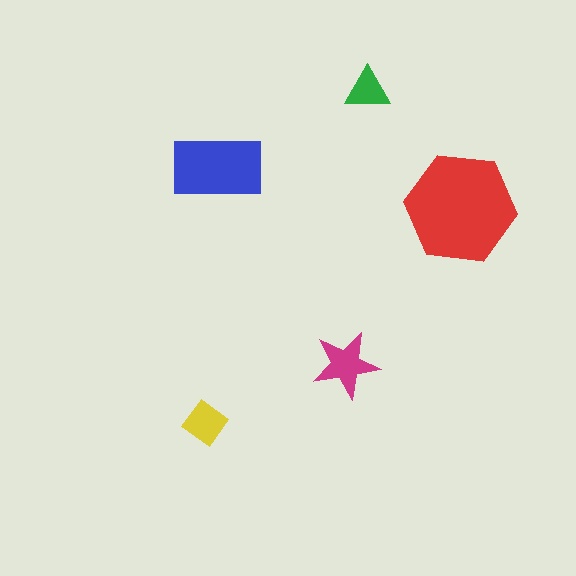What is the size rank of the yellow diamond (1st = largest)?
4th.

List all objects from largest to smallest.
The red hexagon, the blue rectangle, the magenta star, the yellow diamond, the green triangle.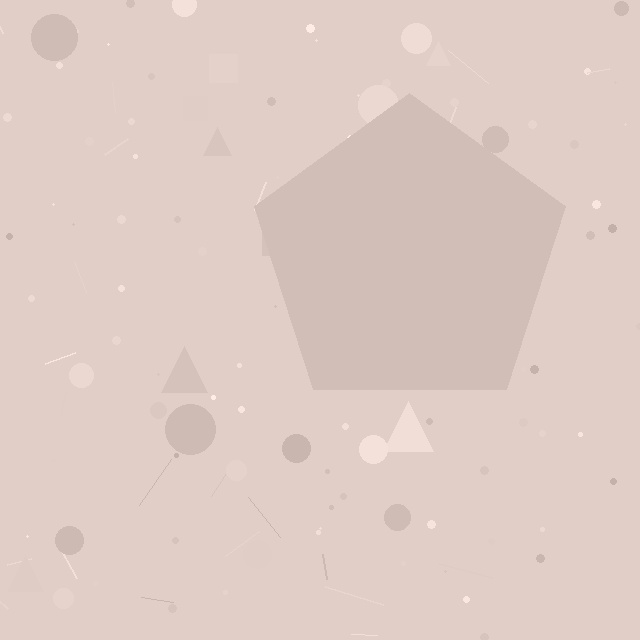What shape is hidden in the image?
A pentagon is hidden in the image.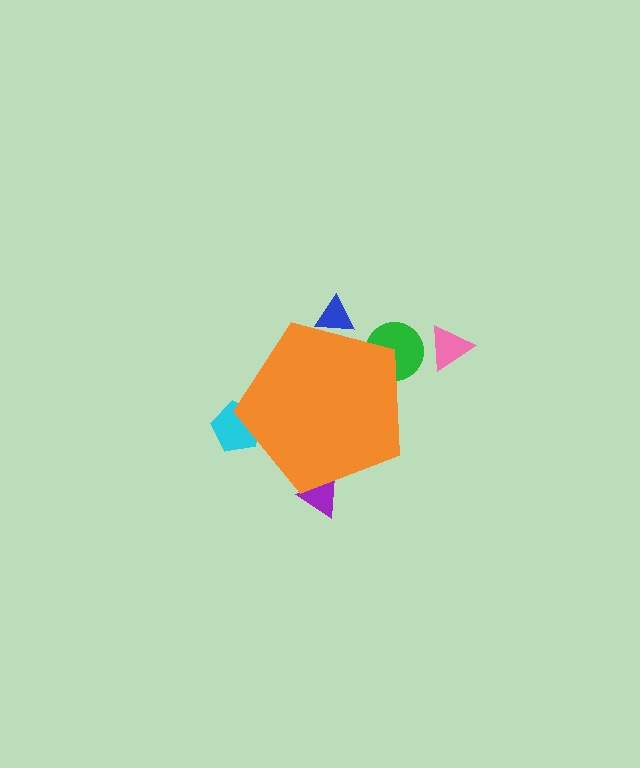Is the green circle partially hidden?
Yes, the green circle is partially hidden behind the orange pentagon.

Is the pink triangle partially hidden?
No, the pink triangle is fully visible.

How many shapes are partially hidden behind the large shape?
4 shapes are partially hidden.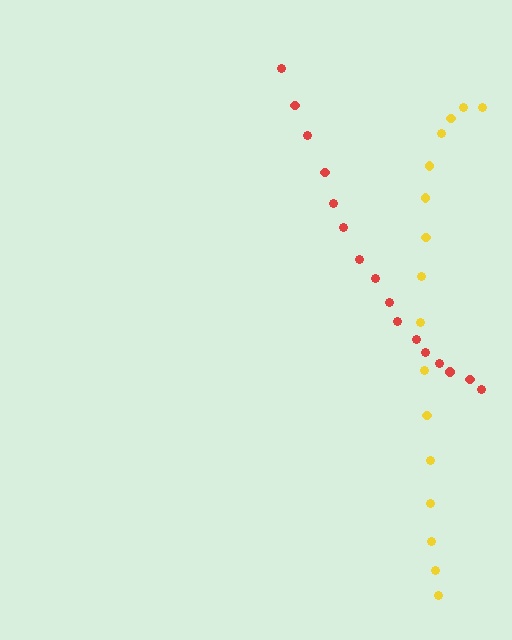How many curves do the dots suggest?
There are 2 distinct paths.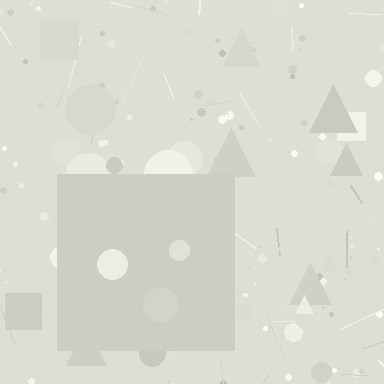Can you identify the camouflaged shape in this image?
The camouflaged shape is a square.